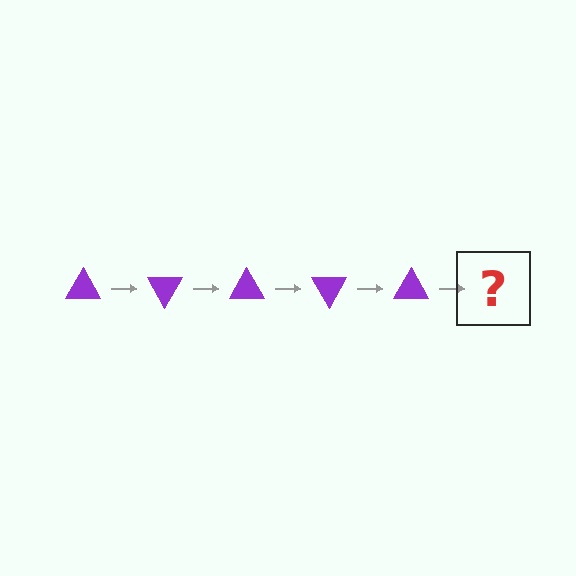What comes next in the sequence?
The next element should be a purple triangle rotated 300 degrees.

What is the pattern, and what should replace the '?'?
The pattern is that the triangle rotates 60 degrees each step. The '?' should be a purple triangle rotated 300 degrees.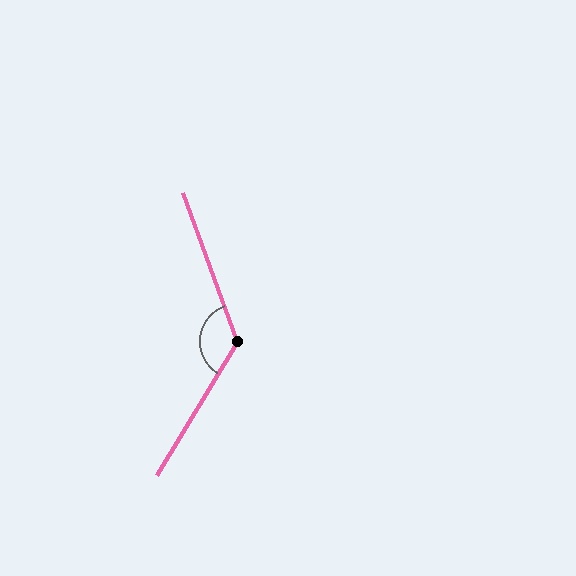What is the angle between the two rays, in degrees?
Approximately 129 degrees.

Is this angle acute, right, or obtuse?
It is obtuse.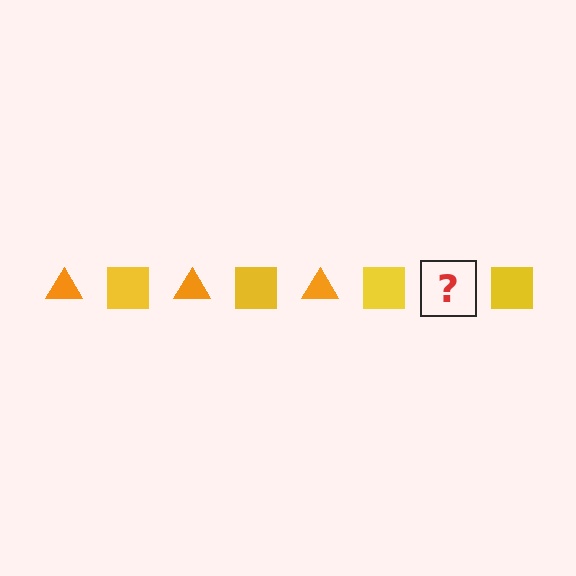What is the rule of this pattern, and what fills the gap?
The rule is that the pattern alternates between orange triangle and yellow square. The gap should be filled with an orange triangle.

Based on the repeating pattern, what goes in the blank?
The blank should be an orange triangle.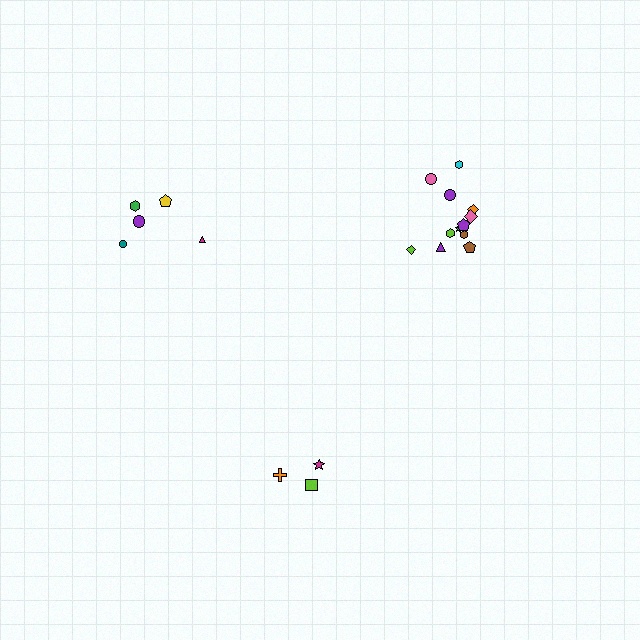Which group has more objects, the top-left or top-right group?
The top-right group.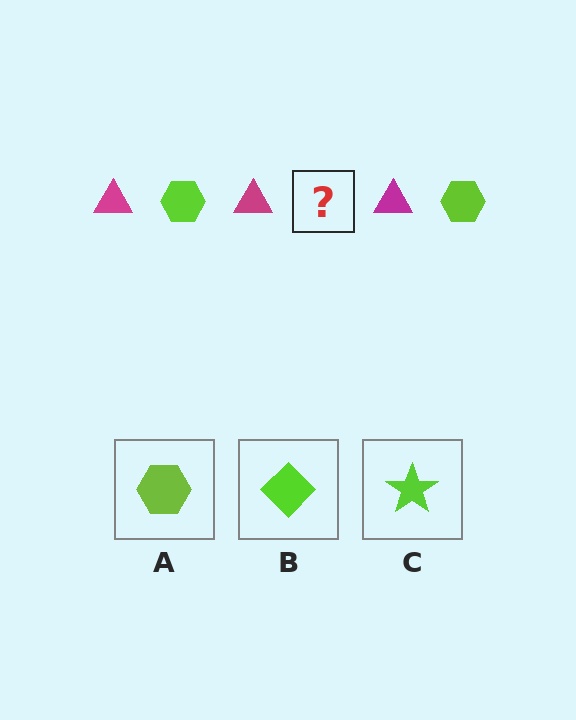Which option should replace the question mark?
Option A.